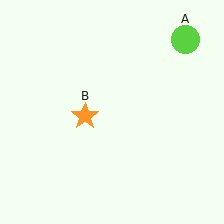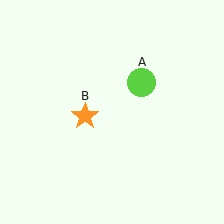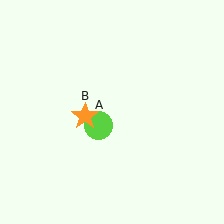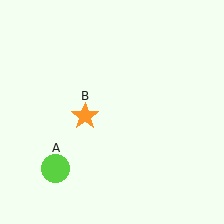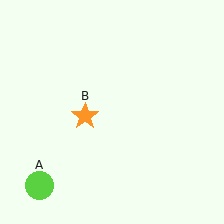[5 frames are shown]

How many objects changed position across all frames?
1 object changed position: lime circle (object A).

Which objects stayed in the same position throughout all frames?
Orange star (object B) remained stationary.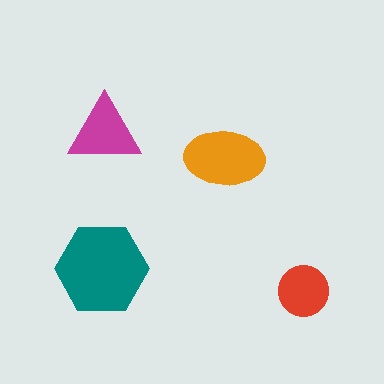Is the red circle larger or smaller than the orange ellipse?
Smaller.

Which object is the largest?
The teal hexagon.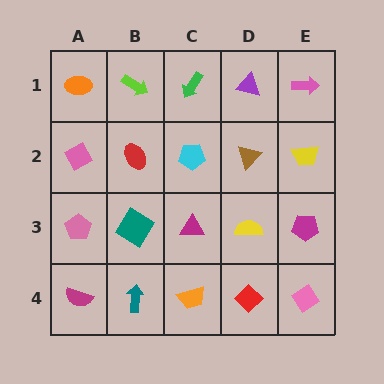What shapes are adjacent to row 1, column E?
A yellow trapezoid (row 2, column E), a purple triangle (row 1, column D).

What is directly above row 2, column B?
A lime arrow.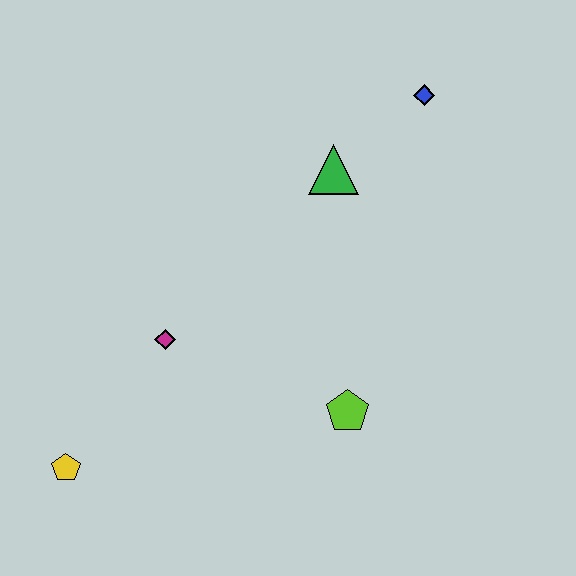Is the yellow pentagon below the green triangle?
Yes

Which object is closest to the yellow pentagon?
The magenta diamond is closest to the yellow pentagon.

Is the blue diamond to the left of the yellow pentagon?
No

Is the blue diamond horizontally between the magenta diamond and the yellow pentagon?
No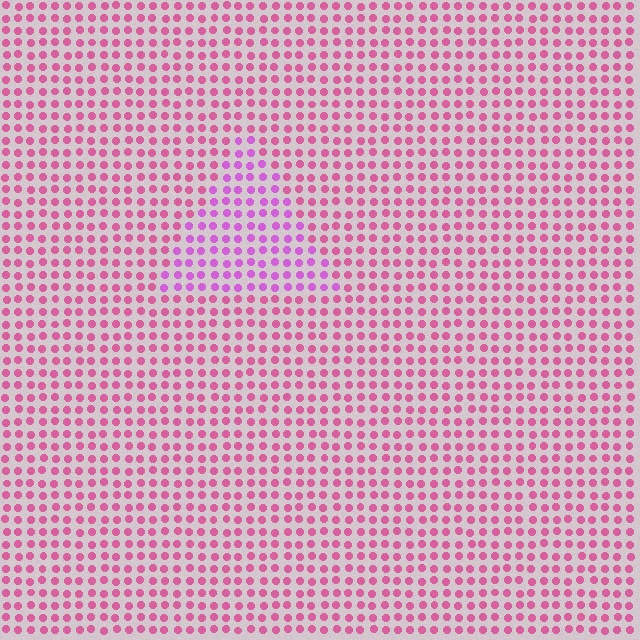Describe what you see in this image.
The image is filled with small pink elements in a uniform arrangement. A triangle-shaped region is visible where the elements are tinted to a slightly different hue, forming a subtle color boundary.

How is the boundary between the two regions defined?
The boundary is defined purely by a slight shift in hue (about 32 degrees). Spacing, size, and orientation are identical on both sides.